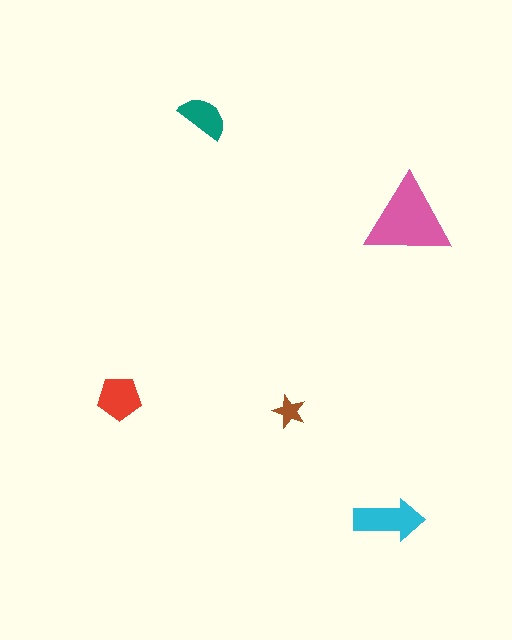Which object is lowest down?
The cyan arrow is bottommost.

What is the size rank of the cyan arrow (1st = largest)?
2nd.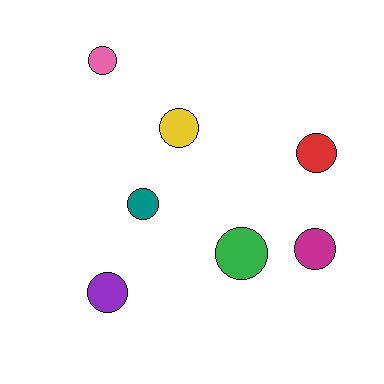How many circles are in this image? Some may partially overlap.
There are 7 circles.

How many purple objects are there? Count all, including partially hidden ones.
There is 1 purple object.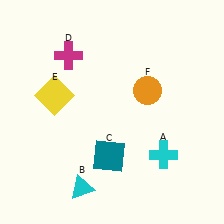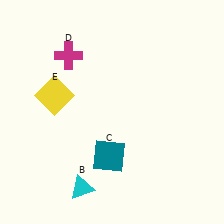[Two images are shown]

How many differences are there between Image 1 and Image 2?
There are 2 differences between the two images.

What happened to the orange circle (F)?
The orange circle (F) was removed in Image 2. It was in the top-right area of Image 1.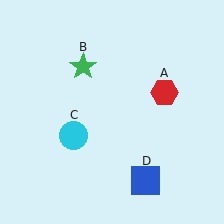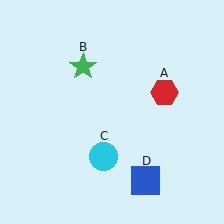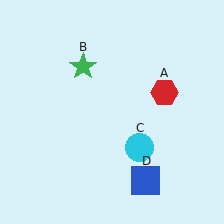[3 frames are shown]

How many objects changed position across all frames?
1 object changed position: cyan circle (object C).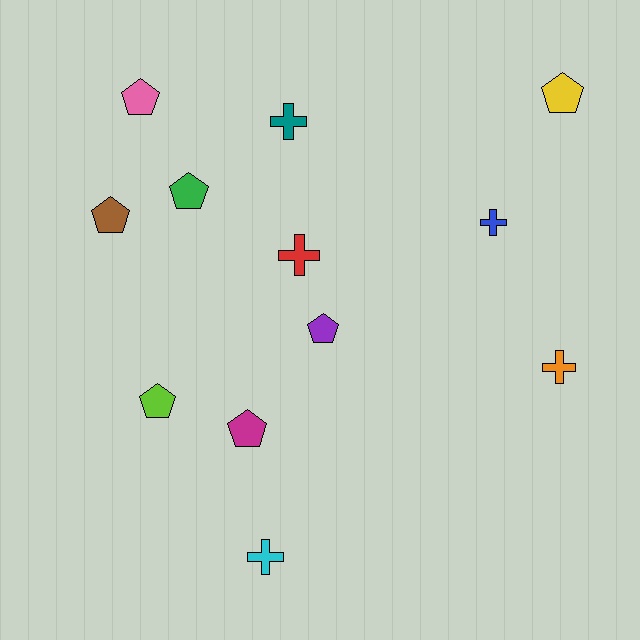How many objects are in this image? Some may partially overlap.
There are 12 objects.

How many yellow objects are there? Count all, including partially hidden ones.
There is 1 yellow object.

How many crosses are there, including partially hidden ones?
There are 5 crosses.